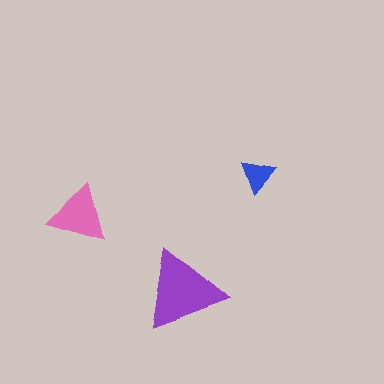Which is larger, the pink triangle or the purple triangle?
The purple one.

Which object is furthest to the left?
The pink triangle is leftmost.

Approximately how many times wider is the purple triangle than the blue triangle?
About 2.5 times wider.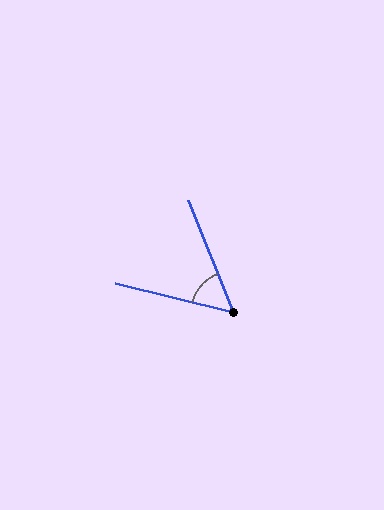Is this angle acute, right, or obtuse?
It is acute.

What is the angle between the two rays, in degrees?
Approximately 54 degrees.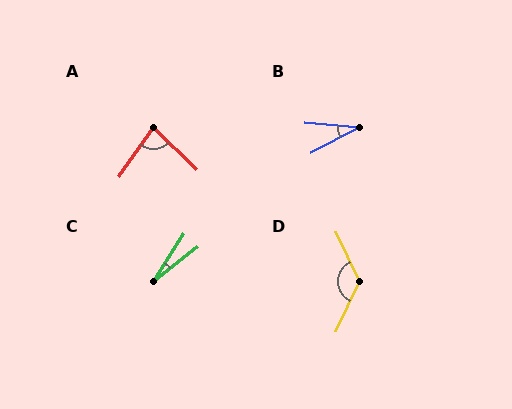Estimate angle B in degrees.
Approximately 32 degrees.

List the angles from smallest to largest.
C (19°), B (32°), A (81°), D (129°).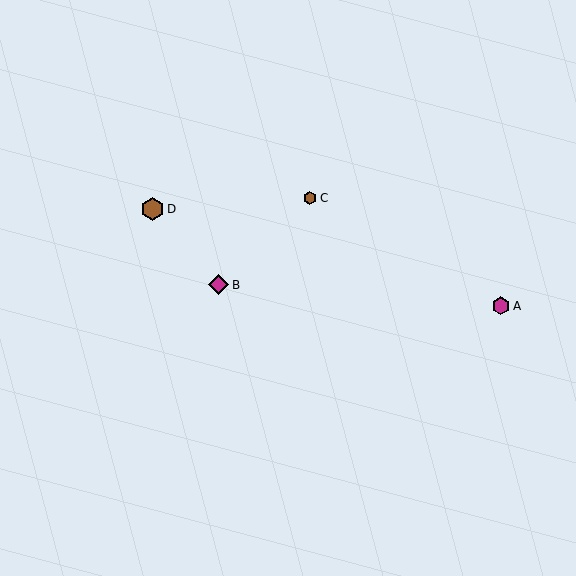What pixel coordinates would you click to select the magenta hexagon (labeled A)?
Click at (501, 306) to select the magenta hexagon A.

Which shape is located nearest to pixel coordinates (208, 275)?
The magenta diamond (labeled B) at (219, 285) is nearest to that location.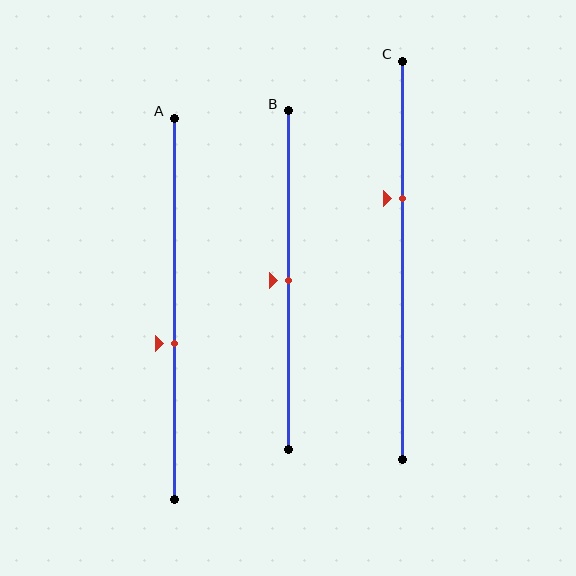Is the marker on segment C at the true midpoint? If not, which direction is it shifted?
No, the marker on segment C is shifted upward by about 16% of the segment length.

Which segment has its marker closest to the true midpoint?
Segment B has its marker closest to the true midpoint.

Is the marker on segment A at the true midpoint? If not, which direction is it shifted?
No, the marker on segment A is shifted downward by about 9% of the segment length.